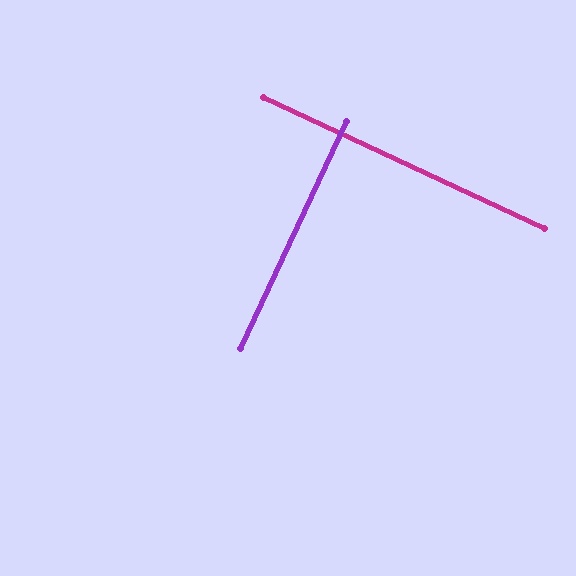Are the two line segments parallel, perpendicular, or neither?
Perpendicular — they meet at approximately 90°.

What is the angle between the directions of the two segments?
Approximately 90 degrees.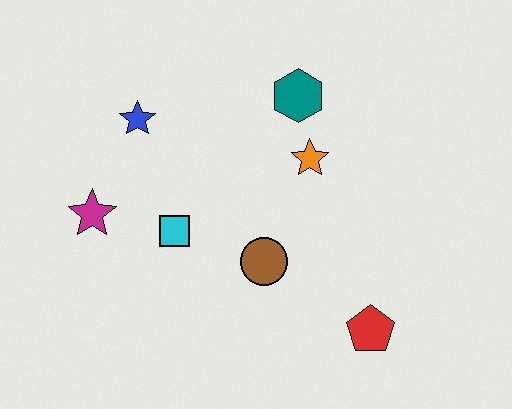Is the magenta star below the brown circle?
No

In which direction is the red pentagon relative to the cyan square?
The red pentagon is to the right of the cyan square.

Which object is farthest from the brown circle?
The blue star is farthest from the brown circle.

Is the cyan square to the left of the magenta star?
No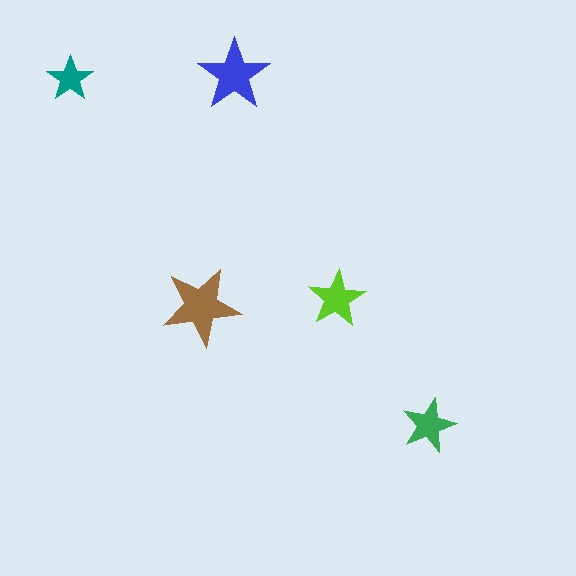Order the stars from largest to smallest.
the brown one, the blue one, the lime one, the green one, the teal one.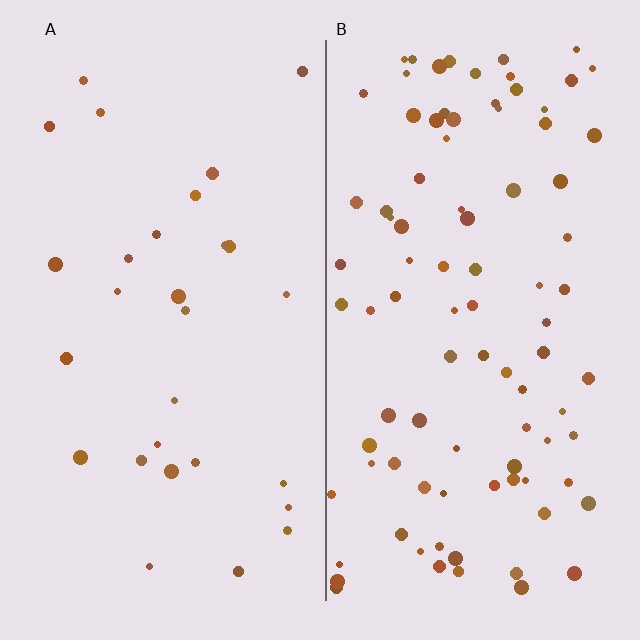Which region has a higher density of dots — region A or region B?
B (the right).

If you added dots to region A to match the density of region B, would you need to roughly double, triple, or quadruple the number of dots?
Approximately triple.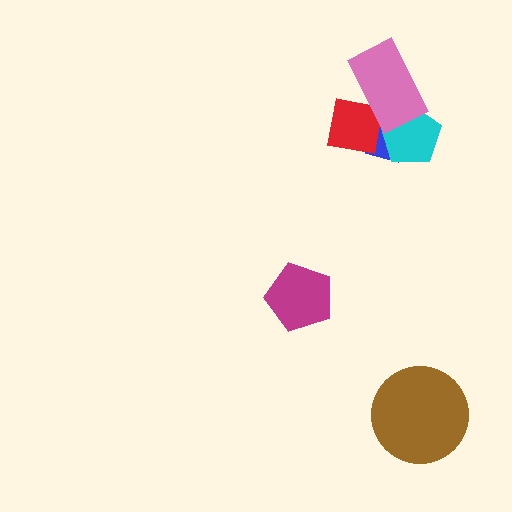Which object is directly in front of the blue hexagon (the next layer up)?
The cyan pentagon is directly in front of the blue hexagon.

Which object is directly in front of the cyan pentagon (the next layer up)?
The red square is directly in front of the cyan pentagon.